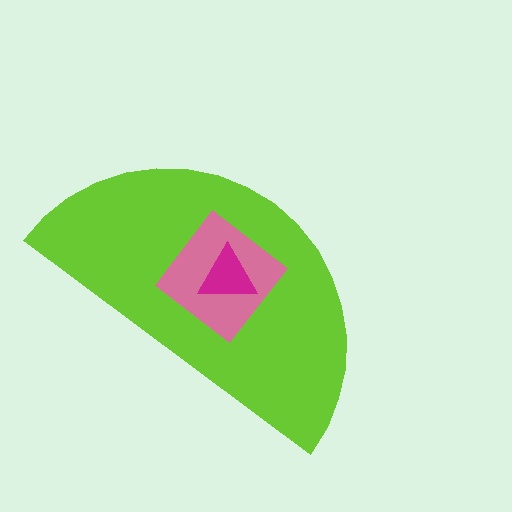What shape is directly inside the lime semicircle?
The pink diamond.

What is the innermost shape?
The magenta triangle.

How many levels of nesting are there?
3.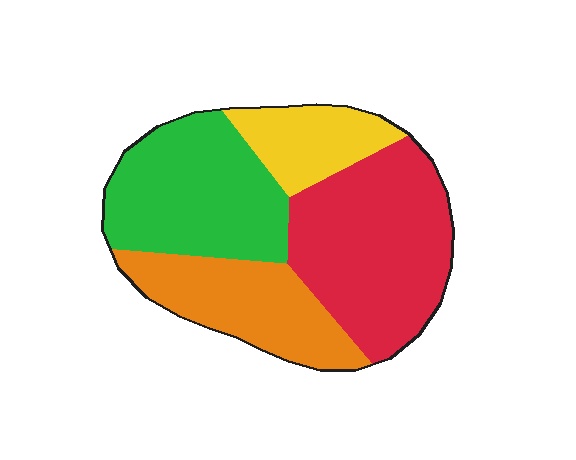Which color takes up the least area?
Yellow, at roughly 15%.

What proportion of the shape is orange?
Orange takes up between a sixth and a third of the shape.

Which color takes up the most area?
Red, at roughly 35%.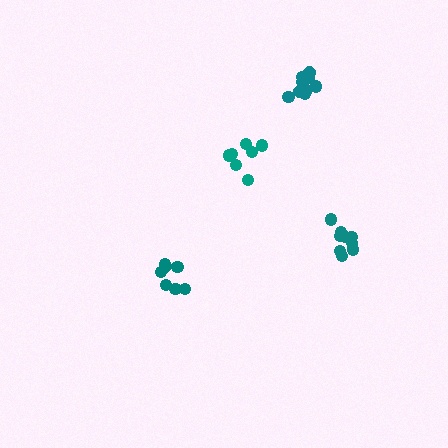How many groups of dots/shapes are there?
There are 4 groups.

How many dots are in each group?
Group 1: 7 dots, Group 2: 7 dots, Group 3: 9 dots, Group 4: 10 dots (33 total).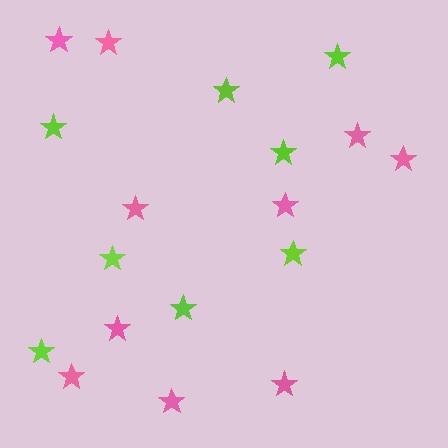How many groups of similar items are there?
There are 2 groups: one group of pink stars (10) and one group of lime stars (8).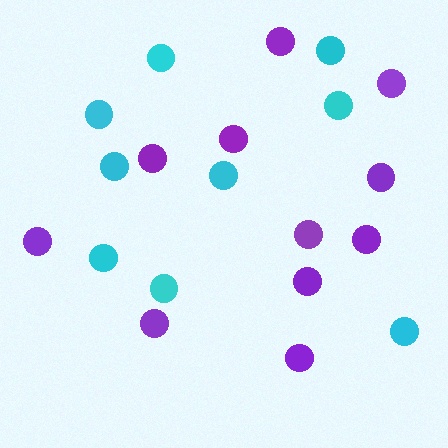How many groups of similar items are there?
There are 2 groups: one group of purple circles (11) and one group of cyan circles (9).